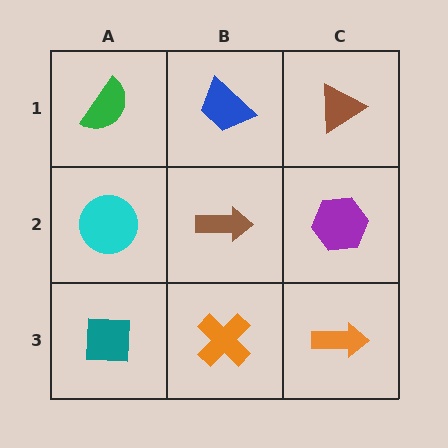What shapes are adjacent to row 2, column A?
A green semicircle (row 1, column A), a teal square (row 3, column A), a brown arrow (row 2, column B).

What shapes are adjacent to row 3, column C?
A purple hexagon (row 2, column C), an orange cross (row 3, column B).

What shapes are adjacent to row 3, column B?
A brown arrow (row 2, column B), a teal square (row 3, column A), an orange arrow (row 3, column C).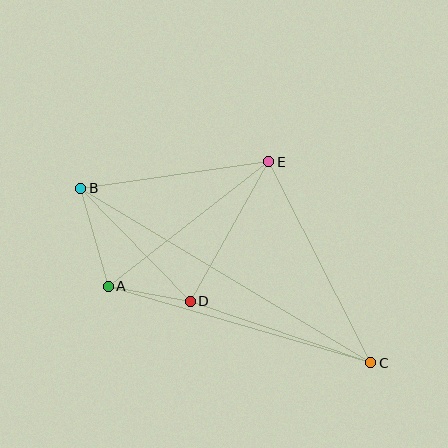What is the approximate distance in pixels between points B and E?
The distance between B and E is approximately 190 pixels.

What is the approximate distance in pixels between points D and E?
The distance between D and E is approximately 160 pixels.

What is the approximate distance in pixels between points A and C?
The distance between A and C is approximately 273 pixels.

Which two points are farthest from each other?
Points B and C are farthest from each other.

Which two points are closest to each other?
Points A and D are closest to each other.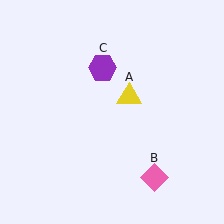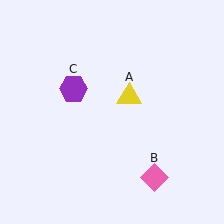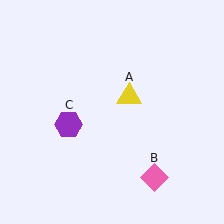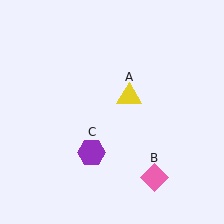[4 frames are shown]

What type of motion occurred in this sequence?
The purple hexagon (object C) rotated counterclockwise around the center of the scene.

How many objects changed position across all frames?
1 object changed position: purple hexagon (object C).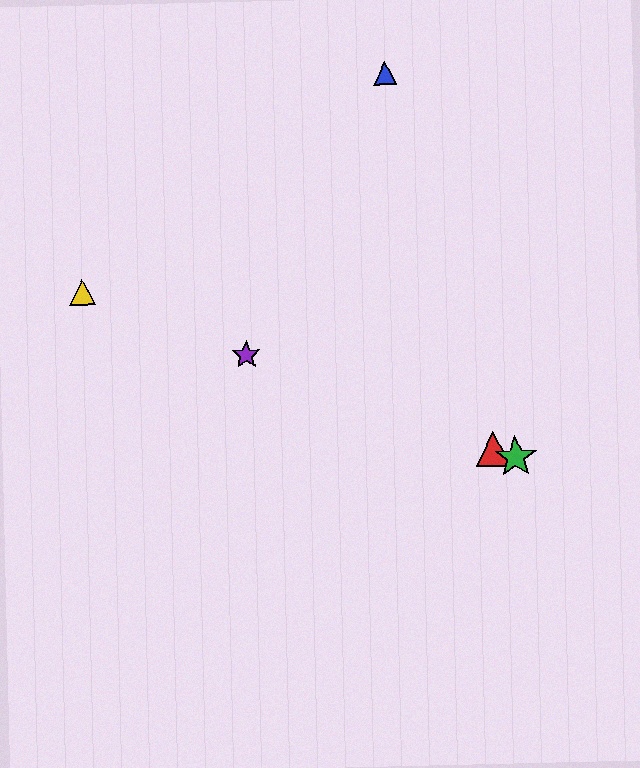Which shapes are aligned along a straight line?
The red triangle, the green star, the yellow triangle, the purple star are aligned along a straight line.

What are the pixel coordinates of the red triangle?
The red triangle is at (493, 449).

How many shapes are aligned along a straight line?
4 shapes (the red triangle, the green star, the yellow triangle, the purple star) are aligned along a straight line.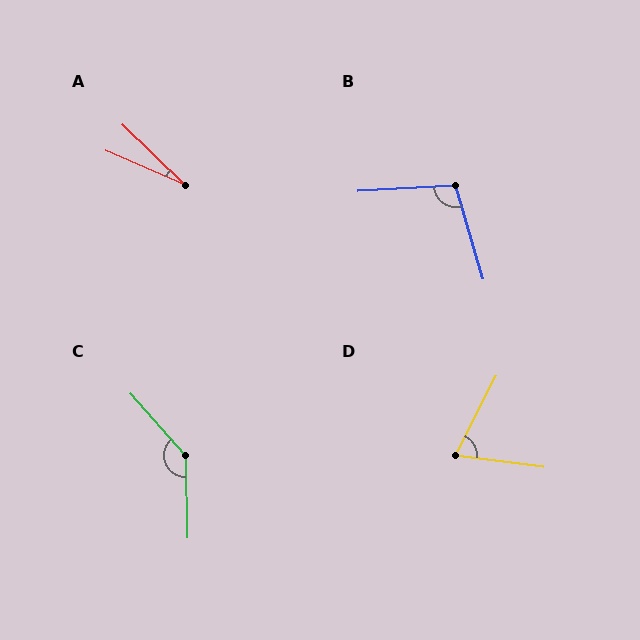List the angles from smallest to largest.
A (21°), D (70°), B (103°), C (139°).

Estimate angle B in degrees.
Approximately 103 degrees.